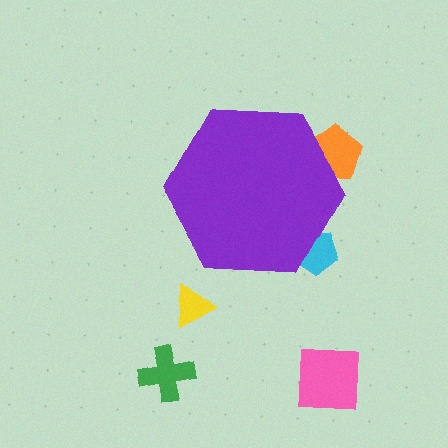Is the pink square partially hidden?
No, the pink square is fully visible.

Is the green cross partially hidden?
No, the green cross is fully visible.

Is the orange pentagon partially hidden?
Yes, the orange pentagon is partially hidden behind the purple hexagon.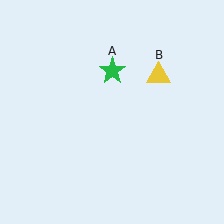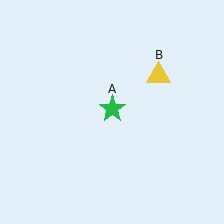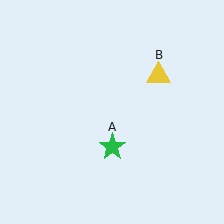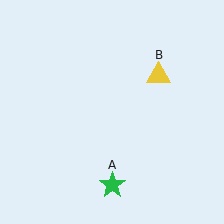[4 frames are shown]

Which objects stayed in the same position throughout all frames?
Yellow triangle (object B) remained stationary.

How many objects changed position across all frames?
1 object changed position: green star (object A).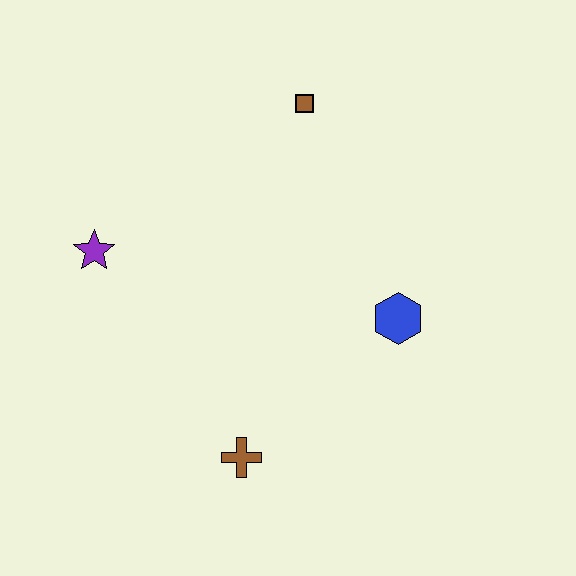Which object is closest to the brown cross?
The blue hexagon is closest to the brown cross.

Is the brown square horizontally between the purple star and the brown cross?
No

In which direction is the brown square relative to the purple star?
The brown square is to the right of the purple star.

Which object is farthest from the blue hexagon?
The purple star is farthest from the blue hexagon.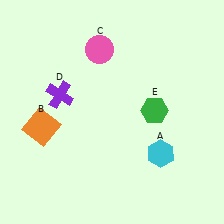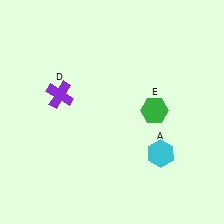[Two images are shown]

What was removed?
The orange square (B), the pink circle (C) were removed in Image 2.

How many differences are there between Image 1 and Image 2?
There are 2 differences between the two images.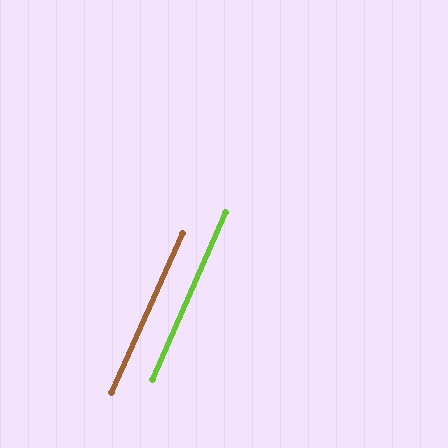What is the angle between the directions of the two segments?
Approximately 0 degrees.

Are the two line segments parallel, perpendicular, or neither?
Parallel — their directions differ by only 0.3°.